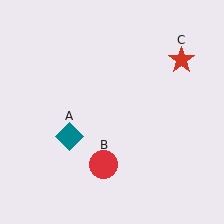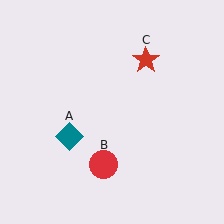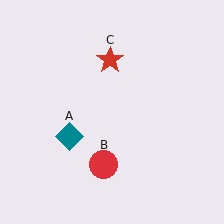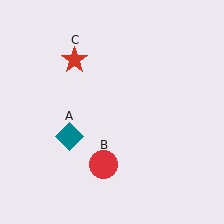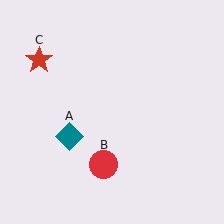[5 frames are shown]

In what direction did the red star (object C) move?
The red star (object C) moved left.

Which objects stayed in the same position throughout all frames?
Teal diamond (object A) and red circle (object B) remained stationary.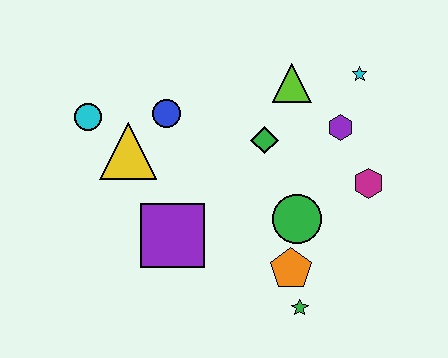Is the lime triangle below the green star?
No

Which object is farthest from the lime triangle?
The green star is farthest from the lime triangle.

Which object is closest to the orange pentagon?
The green star is closest to the orange pentagon.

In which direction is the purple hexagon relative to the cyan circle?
The purple hexagon is to the right of the cyan circle.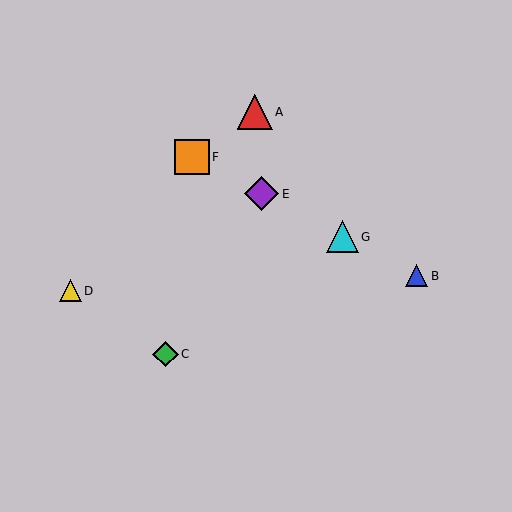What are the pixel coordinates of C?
Object C is at (166, 354).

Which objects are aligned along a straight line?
Objects B, E, F, G are aligned along a straight line.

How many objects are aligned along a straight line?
4 objects (B, E, F, G) are aligned along a straight line.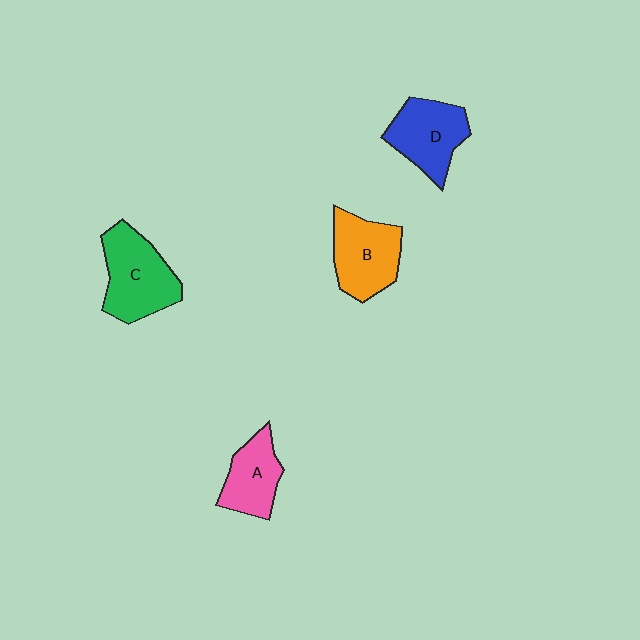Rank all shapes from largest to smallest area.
From largest to smallest: C (green), B (orange), D (blue), A (pink).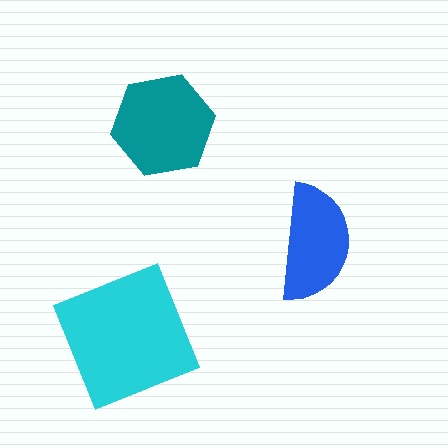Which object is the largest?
The cyan square.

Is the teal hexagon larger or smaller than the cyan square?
Smaller.